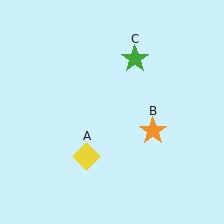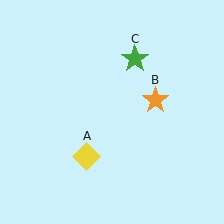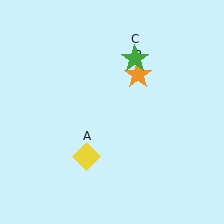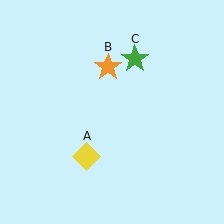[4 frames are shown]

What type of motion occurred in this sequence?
The orange star (object B) rotated counterclockwise around the center of the scene.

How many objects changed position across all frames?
1 object changed position: orange star (object B).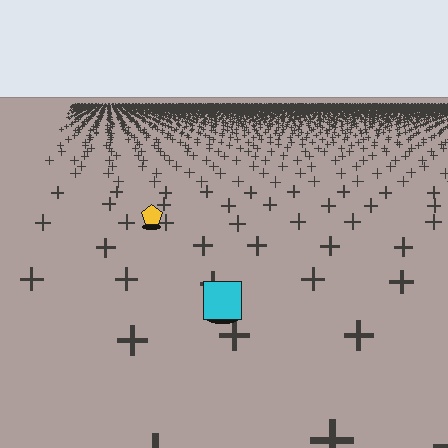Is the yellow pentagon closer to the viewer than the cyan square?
No. The cyan square is closer — you can tell from the texture gradient: the ground texture is coarser near it.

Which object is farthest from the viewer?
The yellow pentagon is farthest from the viewer. It appears smaller and the ground texture around it is denser.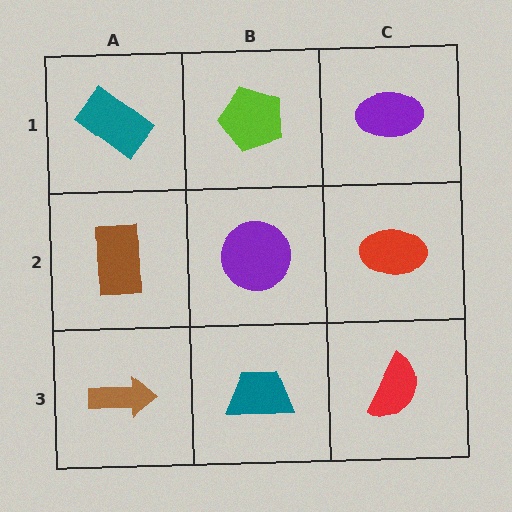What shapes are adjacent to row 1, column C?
A red ellipse (row 2, column C), a lime pentagon (row 1, column B).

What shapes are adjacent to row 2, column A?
A teal rectangle (row 1, column A), a brown arrow (row 3, column A), a purple circle (row 2, column B).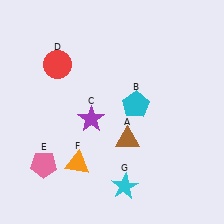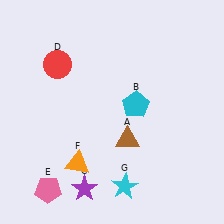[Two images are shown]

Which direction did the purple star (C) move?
The purple star (C) moved down.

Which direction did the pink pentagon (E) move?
The pink pentagon (E) moved down.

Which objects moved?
The objects that moved are: the purple star (C), the pink pentagon (E).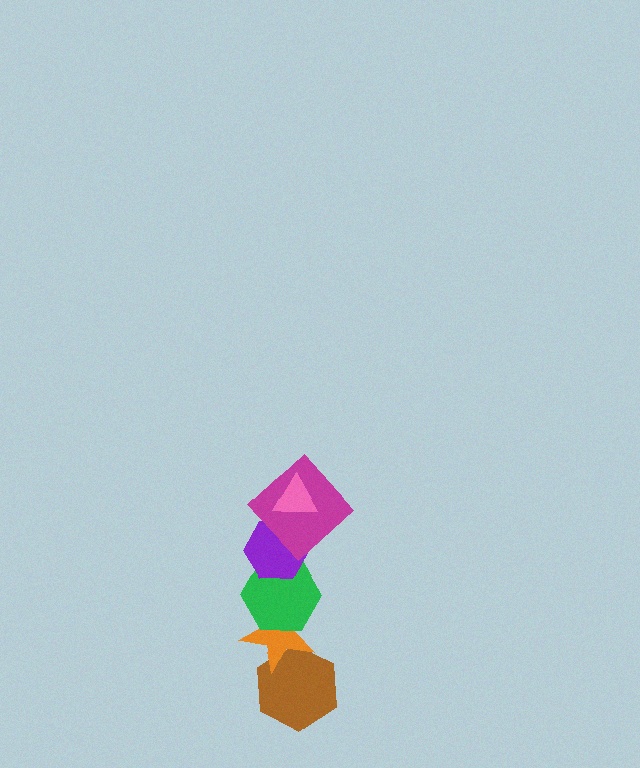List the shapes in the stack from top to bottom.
From top to bottom: the pink triangle, the magenta diamond, the purple hexagon, the green hexagon, the orange star, the brown hexagon.